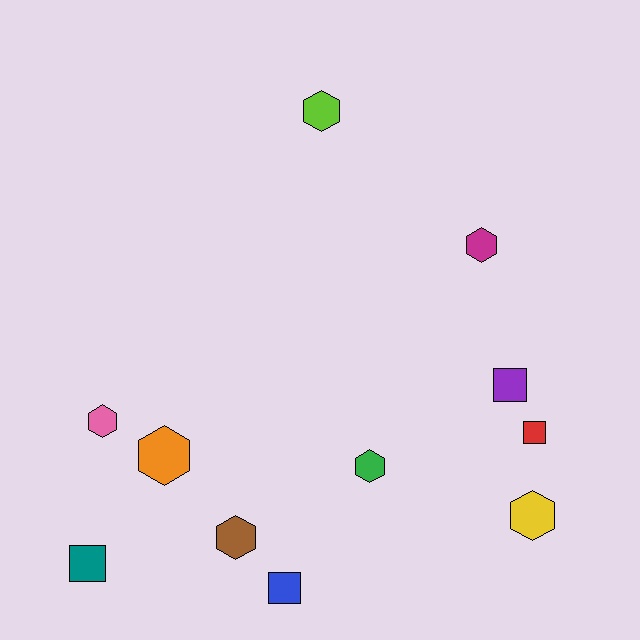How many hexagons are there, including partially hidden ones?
There are 7 hexagons.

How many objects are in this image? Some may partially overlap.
There are 11 objects.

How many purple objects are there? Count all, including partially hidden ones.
There is 1 purple object.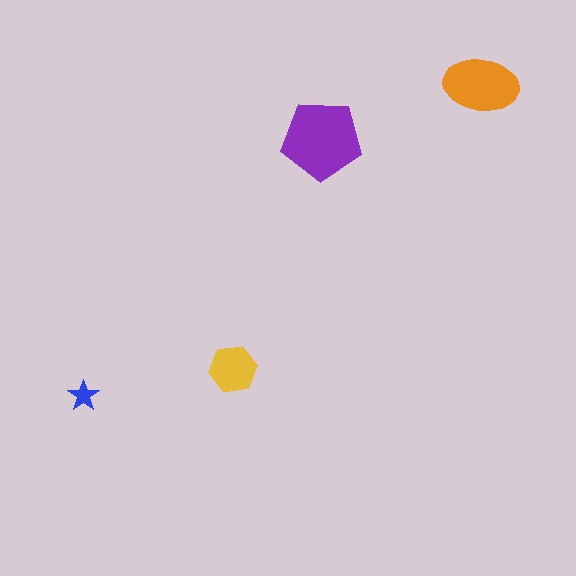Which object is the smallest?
The blue star.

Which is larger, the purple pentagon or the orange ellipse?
The purple pentagon.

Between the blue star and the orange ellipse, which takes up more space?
The orange ellipse.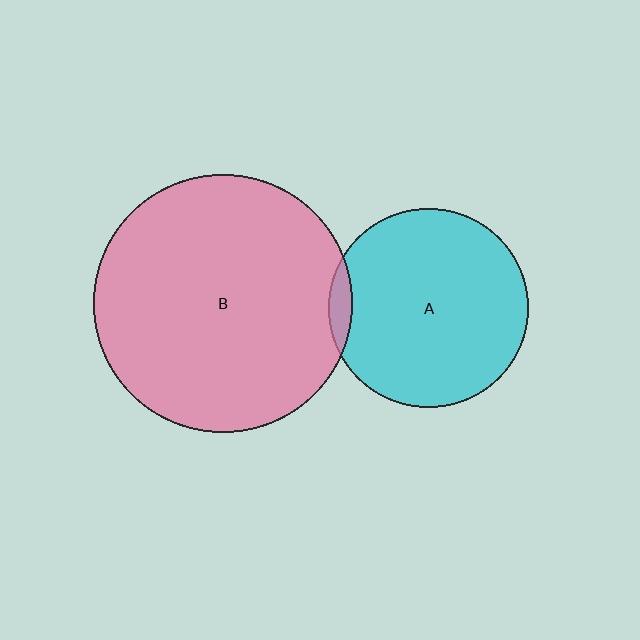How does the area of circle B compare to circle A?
Approximately 1.7 times.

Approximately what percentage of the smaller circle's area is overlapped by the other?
Approximately 5%.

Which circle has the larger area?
Circle B (pink).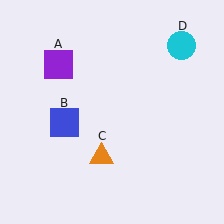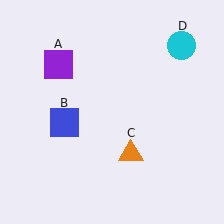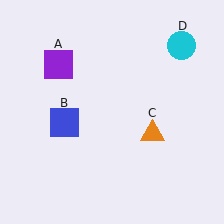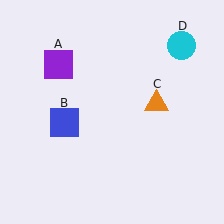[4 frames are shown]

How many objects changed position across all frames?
1 object changed position: orange triangle (object C).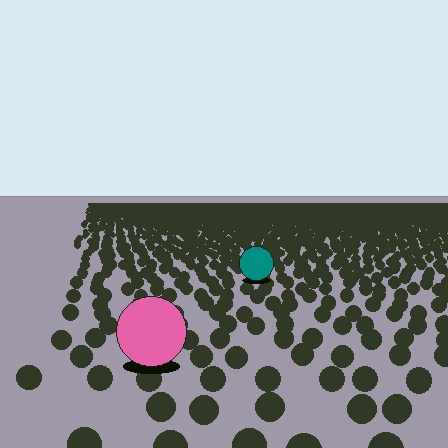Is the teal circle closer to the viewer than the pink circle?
No. The pink circle is closer — you can tell from the texture gradient: the ground texture is coarser near it.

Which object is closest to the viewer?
The pink circle is closest. The texture marks near it are larger and more spread out.